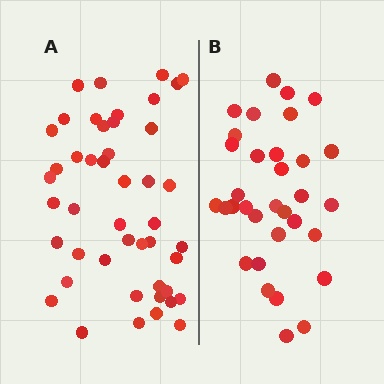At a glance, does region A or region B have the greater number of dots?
Region A (the left region) has more dots.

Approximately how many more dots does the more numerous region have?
Region A has approximately 15 more dots than region B.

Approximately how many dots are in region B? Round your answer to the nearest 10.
About 30 dots. (The exact count is 33, which rounds to 30.)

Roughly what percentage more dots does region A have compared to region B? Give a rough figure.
About 40% more.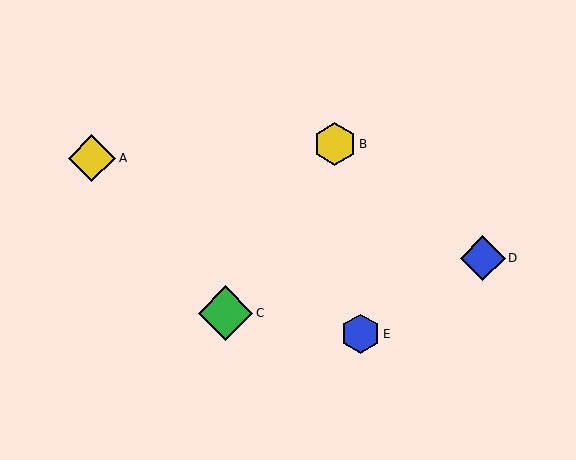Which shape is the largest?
The green diamond (labeled C) is the largest.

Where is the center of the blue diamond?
The center of the blue diamond is at (483, 258).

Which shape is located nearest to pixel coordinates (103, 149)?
The yellow diamond (labeled A) at (92, 158) is nearest to that location.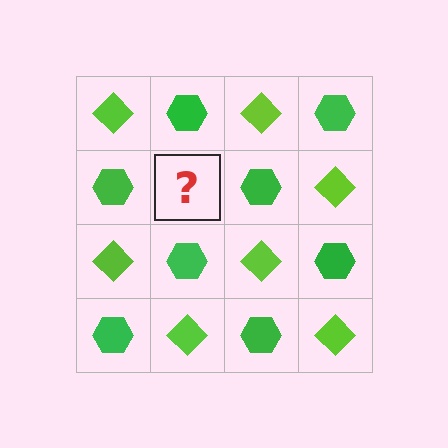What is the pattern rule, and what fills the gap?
The rule is that it alternates lime diamond and green hexagon in a checkerboard pattern. The gap should be filled with a lime diamond.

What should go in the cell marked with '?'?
The missing cell should contain a lime diamond.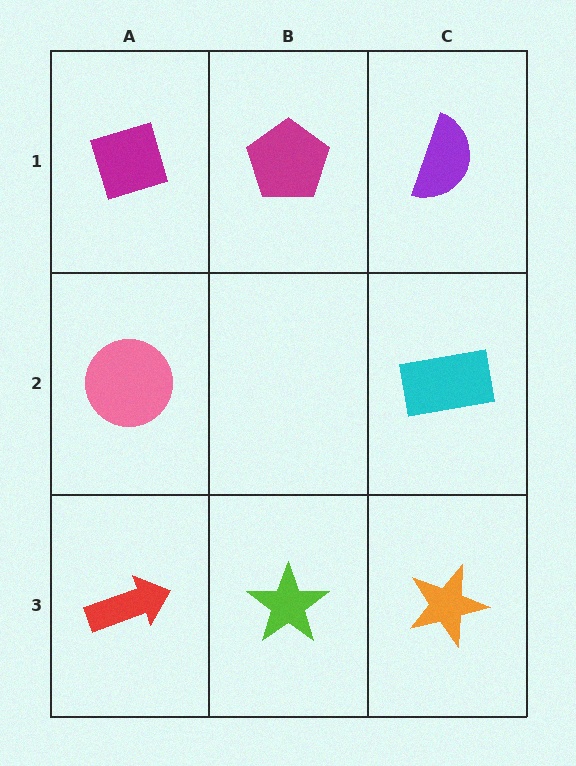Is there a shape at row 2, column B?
No, that cell is empty.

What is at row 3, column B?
A lime star.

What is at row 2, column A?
A pink circle.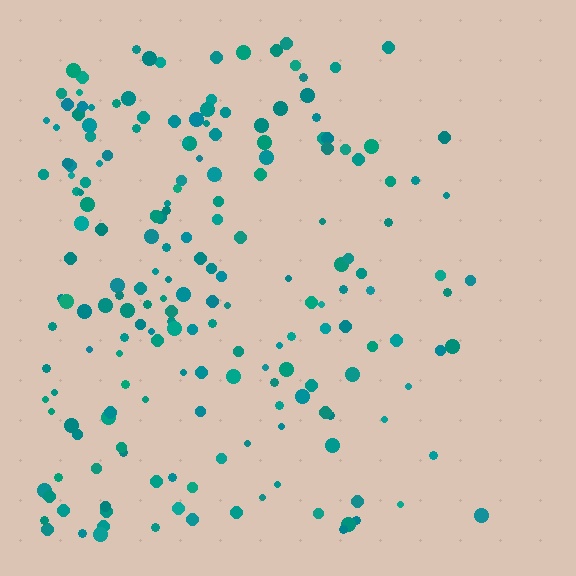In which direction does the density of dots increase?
From right to left, with the left side densest.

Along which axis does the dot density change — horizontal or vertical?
Horizontal.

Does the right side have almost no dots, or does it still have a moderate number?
Still a moderate number, just noticeably fewer than the left.